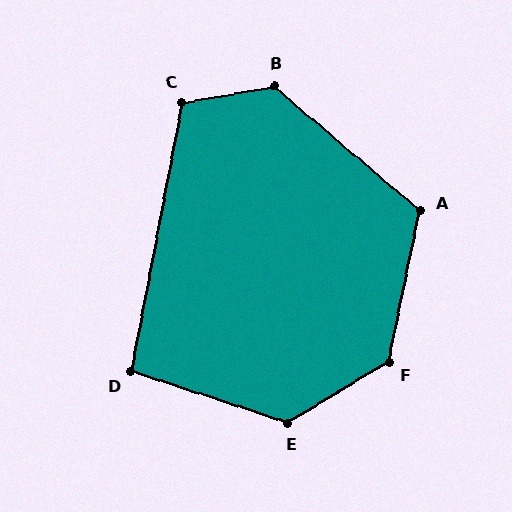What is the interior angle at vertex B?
Approximately 130 degrees (obtuse).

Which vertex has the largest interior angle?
F, at approximately 132 degrees.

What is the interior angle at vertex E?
Approximately 131 degrees (obtuse).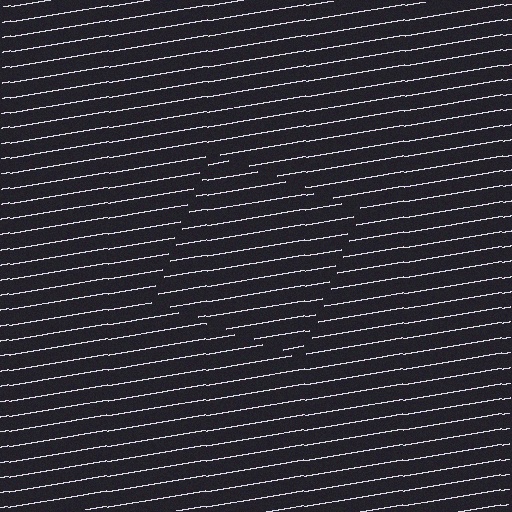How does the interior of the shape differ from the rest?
The interior of the shape contains the same grating, shifted by half a period — the contour is defined by the phase discontinuity where line-ends from the inner and outer gratings abut.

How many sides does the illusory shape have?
4 sides — the line-ends trace a square.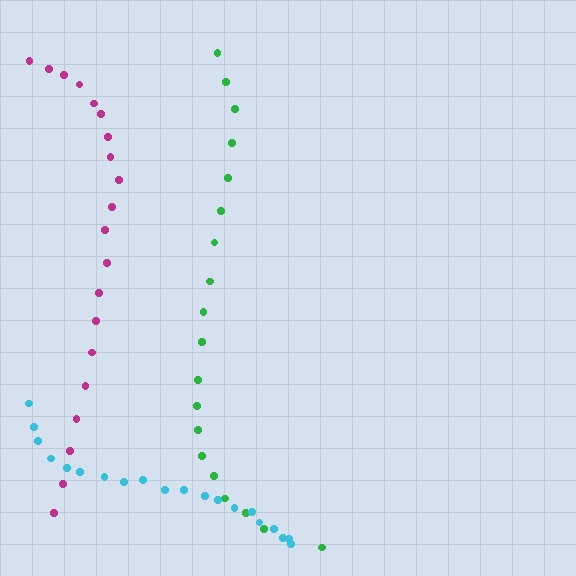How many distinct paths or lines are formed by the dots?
There are 3 distinct paths.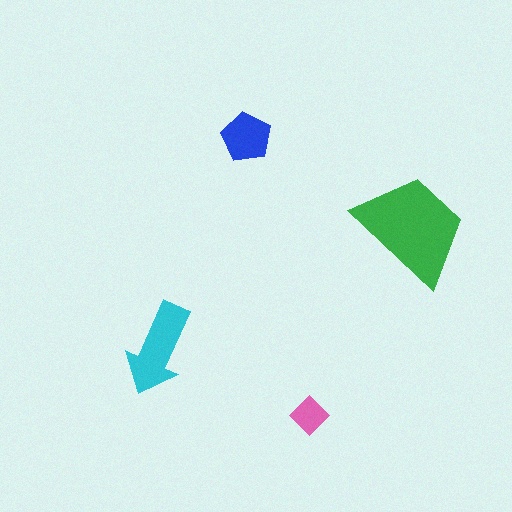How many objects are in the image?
There are 4 objects in the image.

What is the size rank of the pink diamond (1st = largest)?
4th.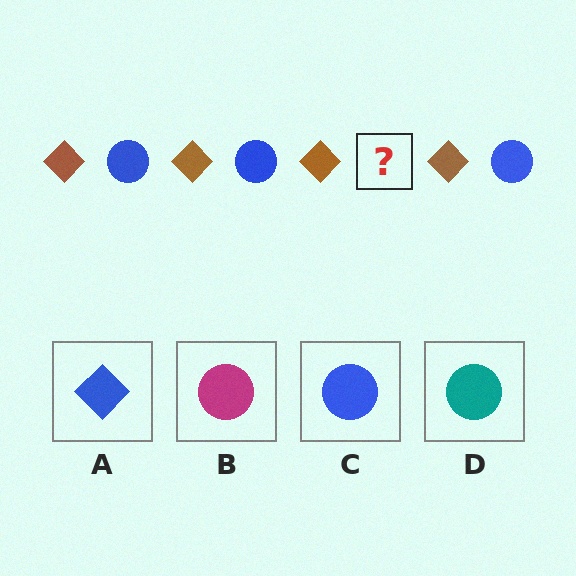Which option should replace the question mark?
Option C.